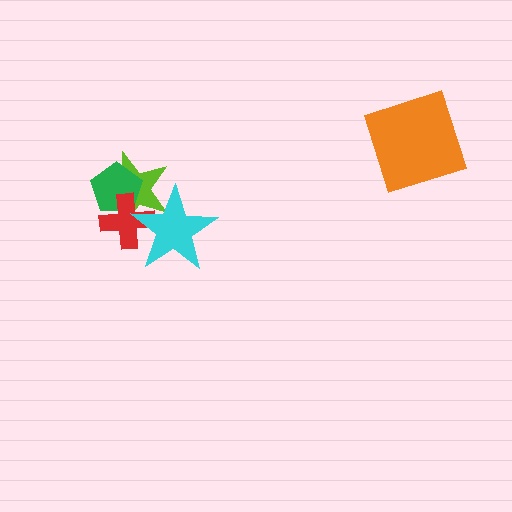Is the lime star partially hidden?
Yes, it is partially covered by another shape.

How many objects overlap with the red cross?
3 objects overlap with the red cross.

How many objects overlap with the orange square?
0 objects overlap with the orange square.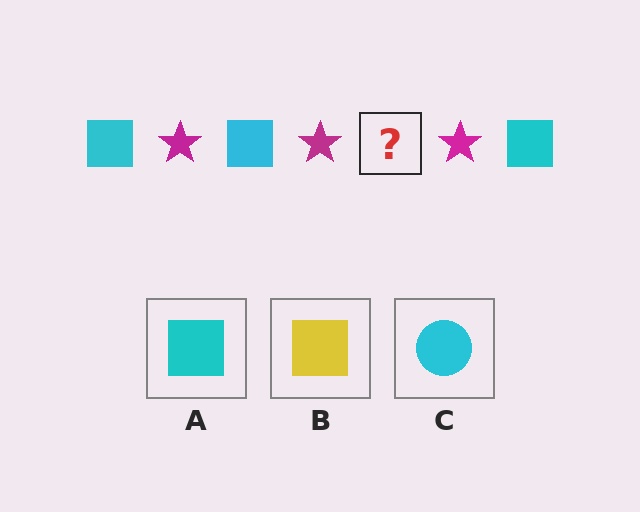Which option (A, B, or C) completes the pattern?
A.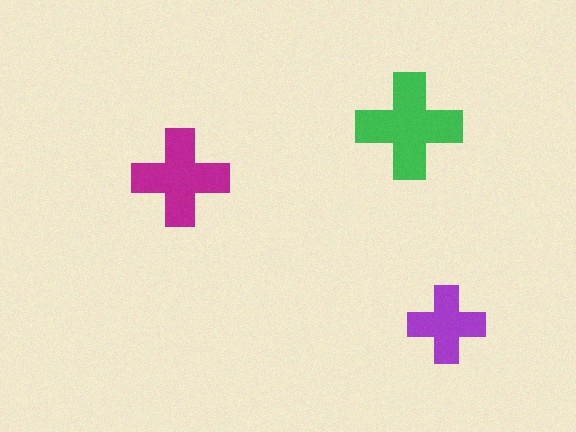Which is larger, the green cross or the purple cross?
The green one.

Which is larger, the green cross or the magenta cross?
The green one.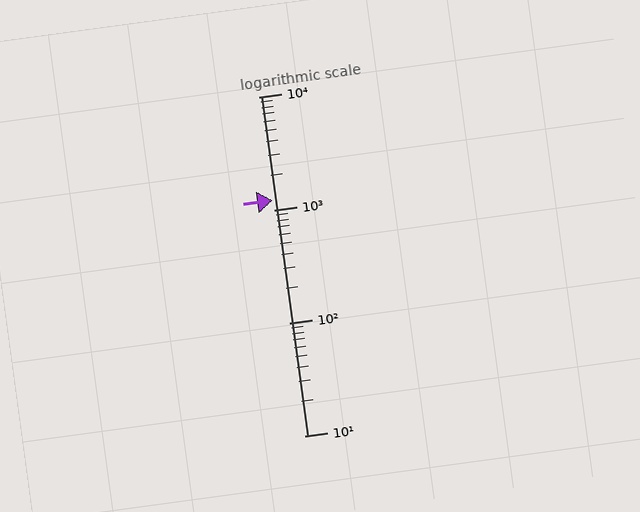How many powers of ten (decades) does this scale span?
The scale spans 3 decades, from 10 to 10000.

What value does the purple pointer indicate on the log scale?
The pointer indicates approximately 1200.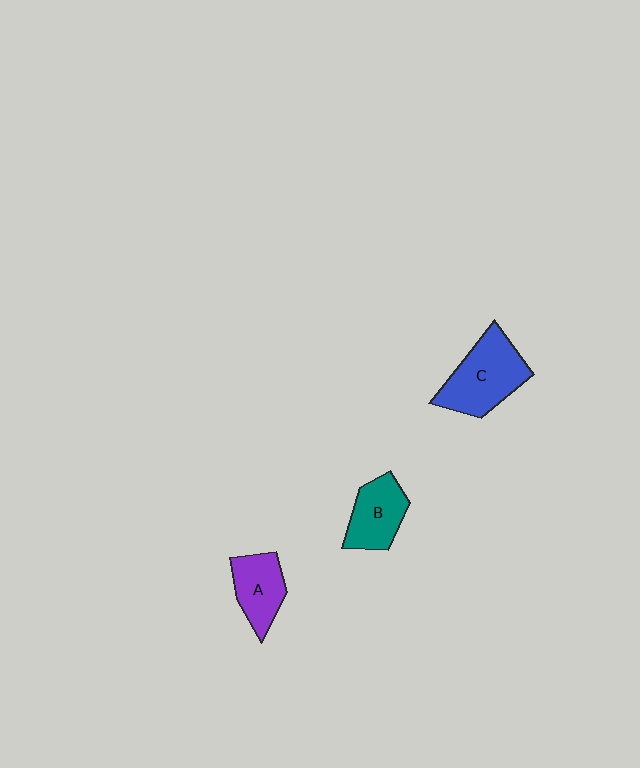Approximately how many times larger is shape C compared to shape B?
Approximately 1.4 times.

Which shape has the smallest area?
Shape A (purple).